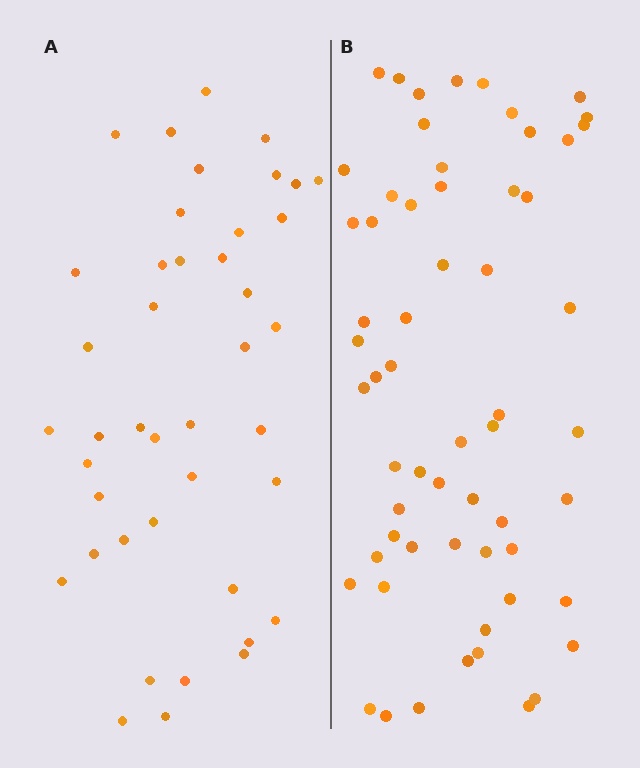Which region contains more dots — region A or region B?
Region B (the right region) has more dots.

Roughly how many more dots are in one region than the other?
Region B has approximately 20 more dots than region A.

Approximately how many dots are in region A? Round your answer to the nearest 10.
About 40 dots. (The exact count is 42, which rounds to 40.)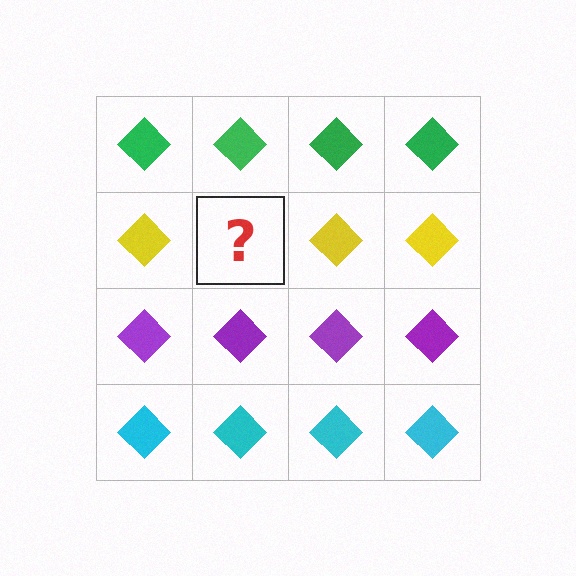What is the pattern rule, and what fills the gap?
The rule is that each row has a consistent color. The gap should be filled with a yellow diamond.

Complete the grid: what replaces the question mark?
The question mark should be replaced with a yellow diamond.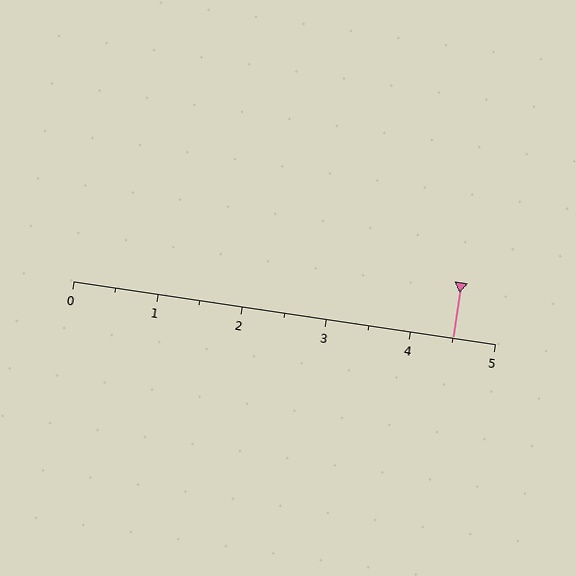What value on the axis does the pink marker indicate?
The marker indicates approximately 4.5.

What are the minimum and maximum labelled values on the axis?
The axis runs from 0 to 5.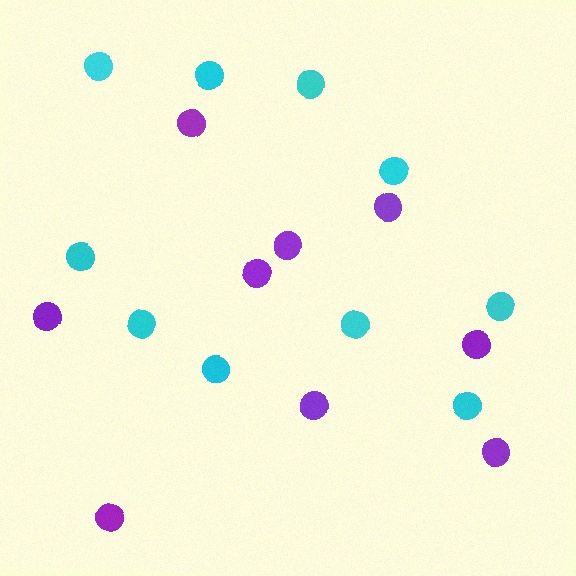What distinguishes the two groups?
There are 2 groups: one group of cyan circles (10) and one group of purple circles (9).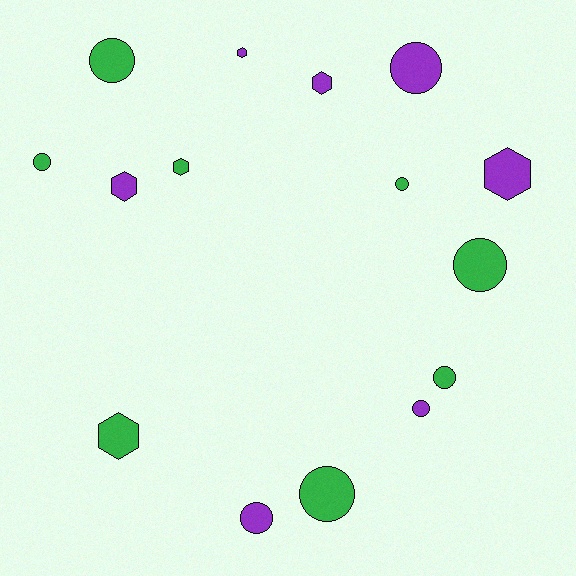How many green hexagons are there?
There are 2 green hexagons.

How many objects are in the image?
There are 15 objects.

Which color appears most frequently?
Green, with 8 objects.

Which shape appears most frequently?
Circle, with 9 objects.